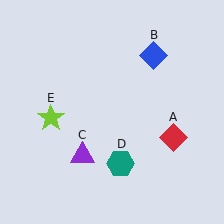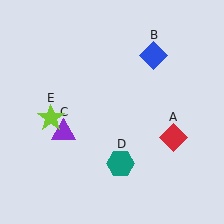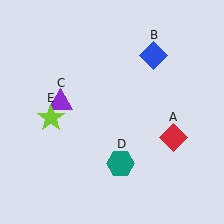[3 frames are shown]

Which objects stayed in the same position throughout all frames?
Red diamond (object A) and blue diamond (object B) and teal hexagon (object D) and lime star (object E) remained stationary.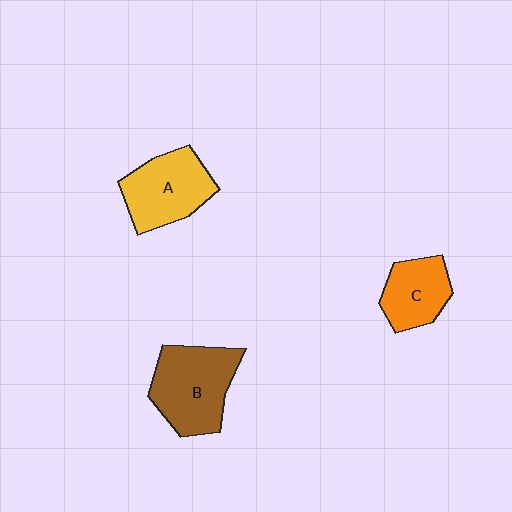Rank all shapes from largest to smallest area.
From largest to smallest: B (brown), A (yellow), C (orange).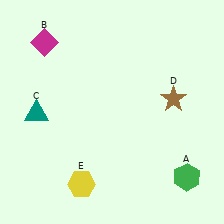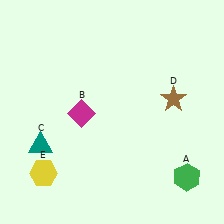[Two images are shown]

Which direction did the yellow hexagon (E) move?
The yellow hexagon (E) moved left.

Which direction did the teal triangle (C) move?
The teal triangle (C) moved down.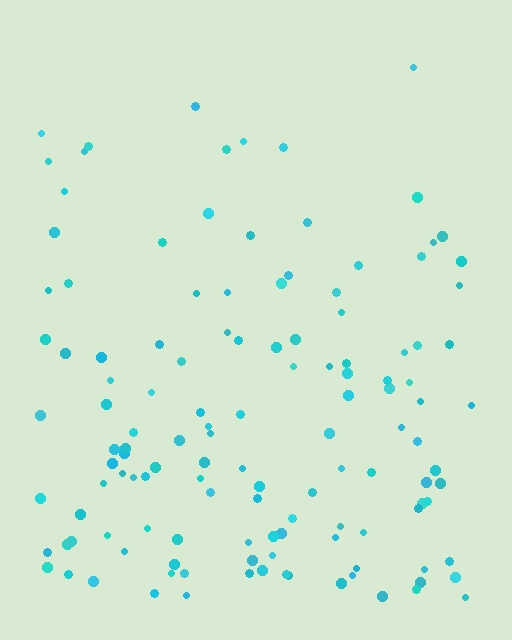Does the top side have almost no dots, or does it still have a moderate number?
Still a moderate number, just noticeably fewer than the bottom.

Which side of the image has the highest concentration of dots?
The bottom.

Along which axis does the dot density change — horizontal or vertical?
Vertical.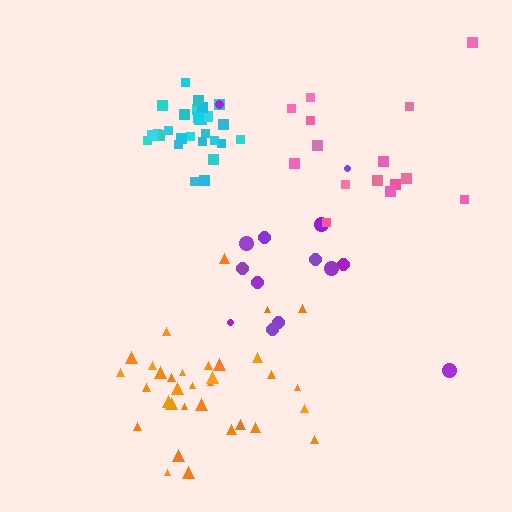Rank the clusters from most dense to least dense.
cyan, orange, pink, purple.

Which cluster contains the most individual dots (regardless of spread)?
Orange (33).